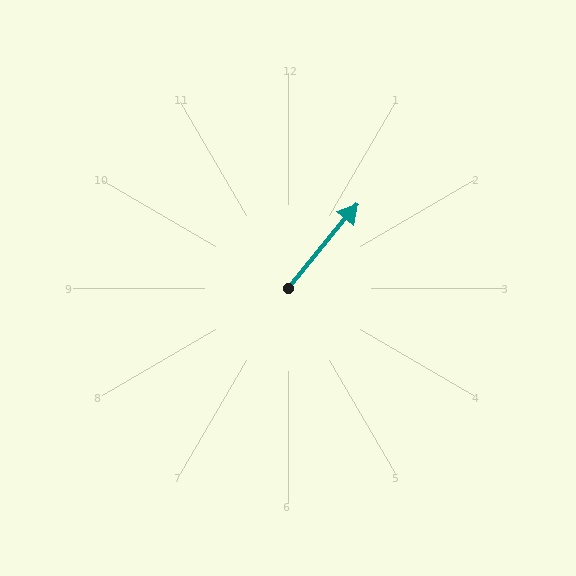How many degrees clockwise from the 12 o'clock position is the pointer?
Approximately 39 degrees.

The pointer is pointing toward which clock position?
Roughly 1 o'clock.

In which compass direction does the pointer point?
Northeast.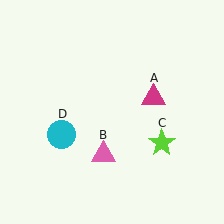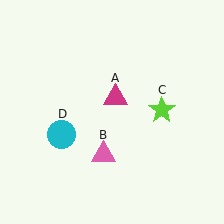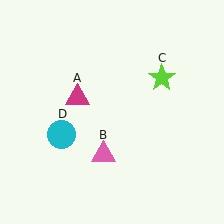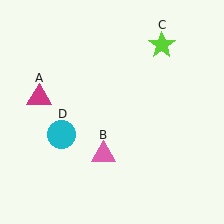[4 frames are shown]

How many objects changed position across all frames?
2 objects changed position: magenta triangle (object A), lime star (object C).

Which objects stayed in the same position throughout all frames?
Pink triangle (object B) and cyan circle (object D) remained stationary.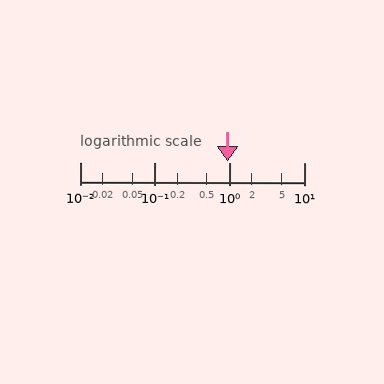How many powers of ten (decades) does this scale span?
The scale spans 3 decades, from 0.01 to 10.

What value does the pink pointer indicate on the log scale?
The pointer indicates approximately 0.95.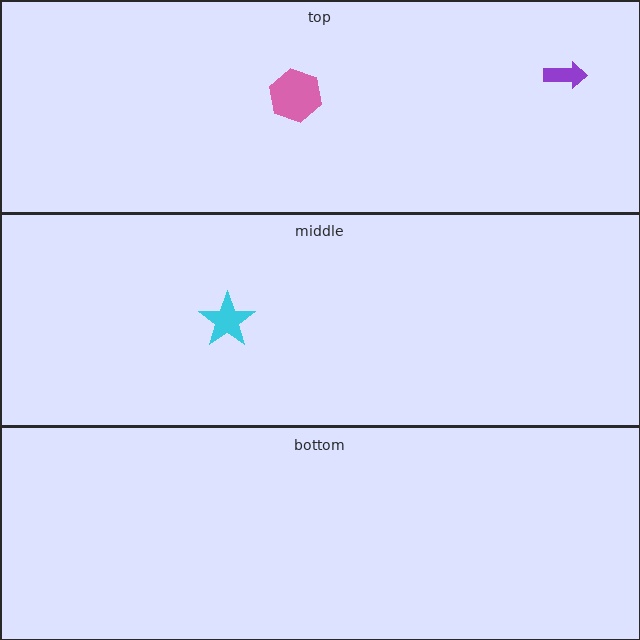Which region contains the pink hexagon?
The top region.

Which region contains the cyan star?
The middle region.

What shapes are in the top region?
The purple arrow, the pink hexagon.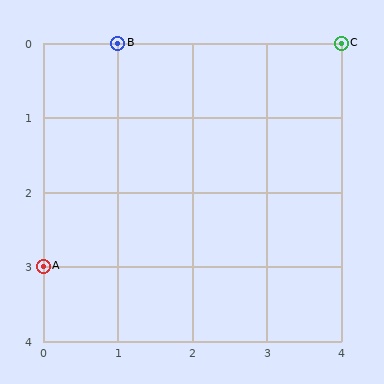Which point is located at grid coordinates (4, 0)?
Point C is at (4, 0).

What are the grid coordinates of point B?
Point B is at grid coordinates (1, 0).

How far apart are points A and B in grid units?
Points A and B are 1 column and 3 rows apart (about 3.2 grid units diagonally).